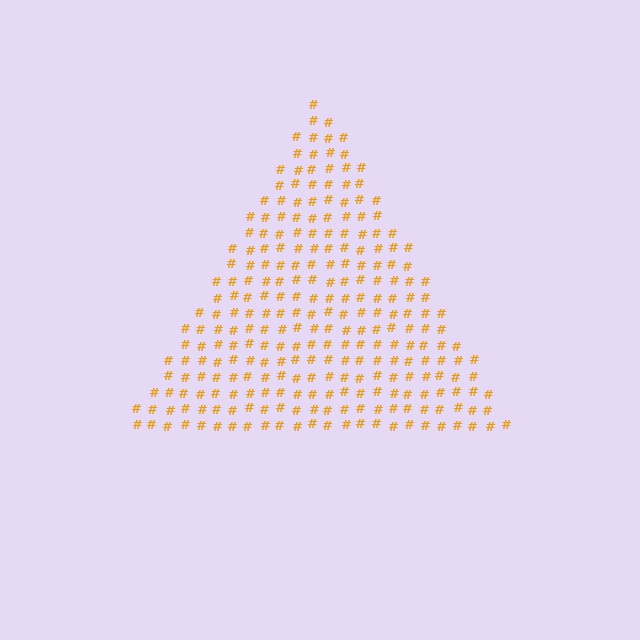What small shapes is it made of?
It is made of small hash symbols.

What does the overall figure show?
The overall figure shows a triangle.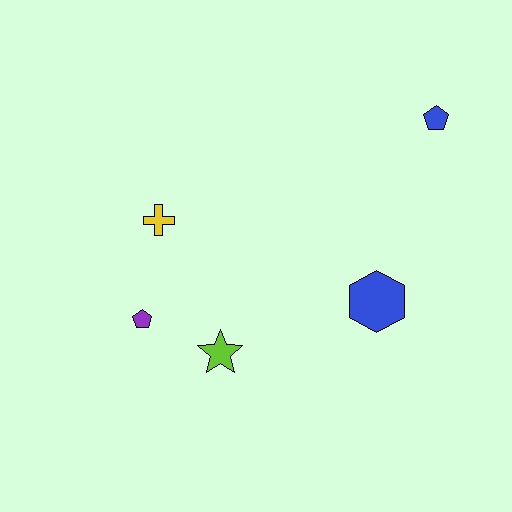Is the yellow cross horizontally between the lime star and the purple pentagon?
Yes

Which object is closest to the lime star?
The purple pentagon is closest to the lime star.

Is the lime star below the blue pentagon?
Yes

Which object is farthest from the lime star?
The blue pentagon is farthest from the lime star.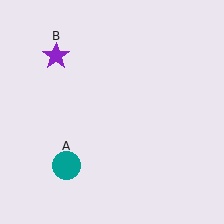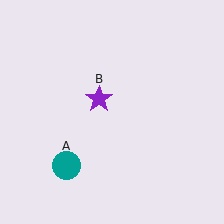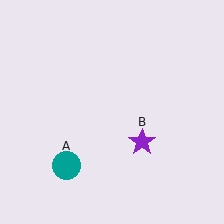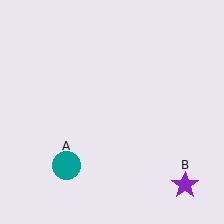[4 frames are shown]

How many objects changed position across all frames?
1 object changed position: purple star (object B).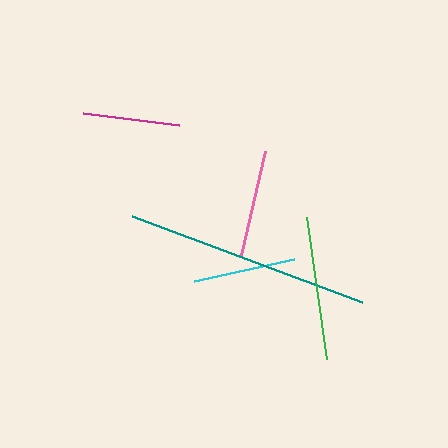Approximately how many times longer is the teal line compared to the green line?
The teal line is approximately 1.7 times the length of the green line.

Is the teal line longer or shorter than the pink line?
The teal line is longer than the pink line.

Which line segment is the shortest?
The magenta line is the shortest at approximately 96 pixels.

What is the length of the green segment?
The green segment is approximately 144 pixels long.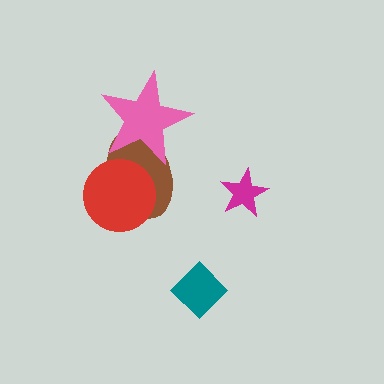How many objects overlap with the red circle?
1 object overlaps with the red circle.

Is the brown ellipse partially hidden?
Yes, it is partially covered by another shape.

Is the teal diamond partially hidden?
No, no other shape covers it.